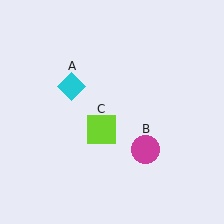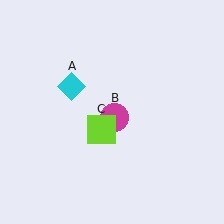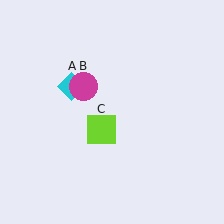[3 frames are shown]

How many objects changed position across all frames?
1 object changed position: magenta circle (object B).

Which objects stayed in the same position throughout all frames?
Cyan diamond (object A) and lime square (object C) remained stationary.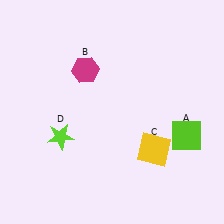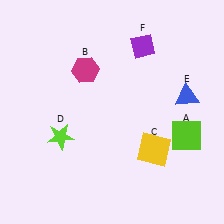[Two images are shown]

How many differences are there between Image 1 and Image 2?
There are 2 differences between the two images.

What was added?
A blue triangle (E), a purple diamond (F) were added in Image 2.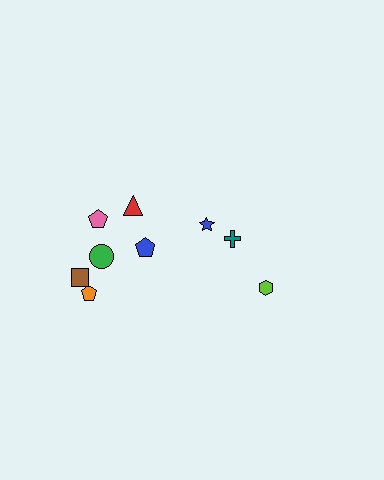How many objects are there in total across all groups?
There are 9 objects.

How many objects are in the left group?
There are 6 objects.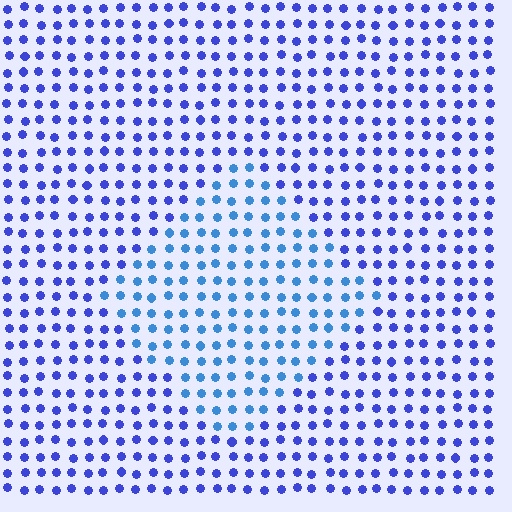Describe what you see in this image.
The image is filled with small blue elements in a uniform arrangement. A diamond-shaped region is visible where the elements are tinted to a slightly different hue, forming a subtle color boundary.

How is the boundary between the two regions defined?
The boundary is defined purely by a slight shift in hue (about 27 degrees). Spacing, size, and orientation are identical on both sides.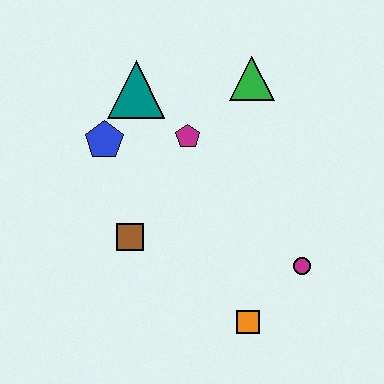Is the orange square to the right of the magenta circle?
No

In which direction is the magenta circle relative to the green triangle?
The magenta circle is below the green triangle.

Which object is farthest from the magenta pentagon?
The orange square is farthest from the magenta pentagon.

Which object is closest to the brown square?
The blue pentagon is closest to the brown square.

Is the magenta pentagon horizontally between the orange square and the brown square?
Yes